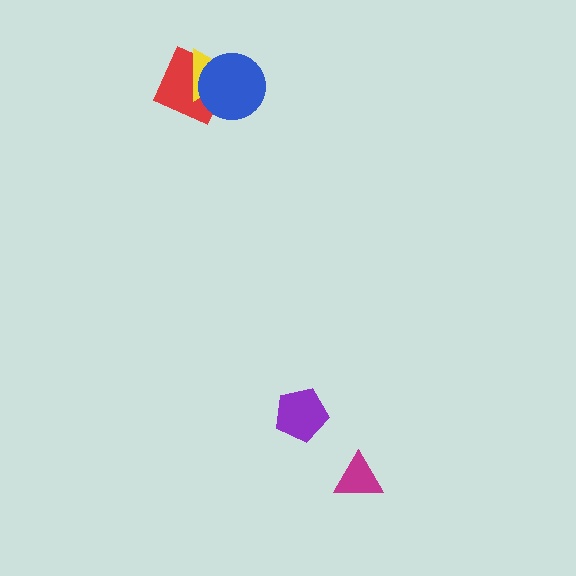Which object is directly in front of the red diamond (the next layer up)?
The yellow triangle is directly in front of the red diamond.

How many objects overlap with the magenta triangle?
0 objects overlap with the magenta triangle.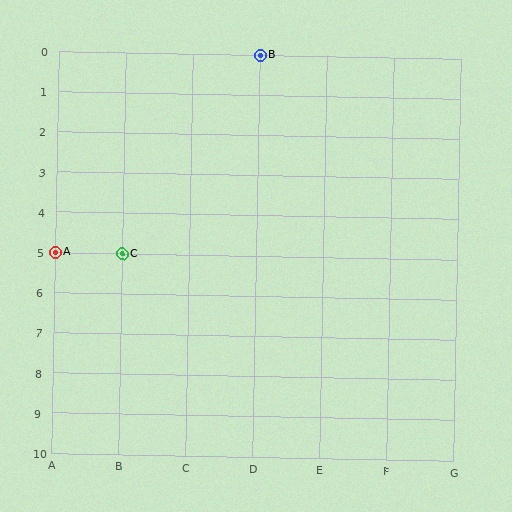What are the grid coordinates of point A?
Point A is at grid coordinates (A, 5).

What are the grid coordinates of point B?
Point B is at grid coordinates (D, 0).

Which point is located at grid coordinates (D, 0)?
Point B is at (D, 0).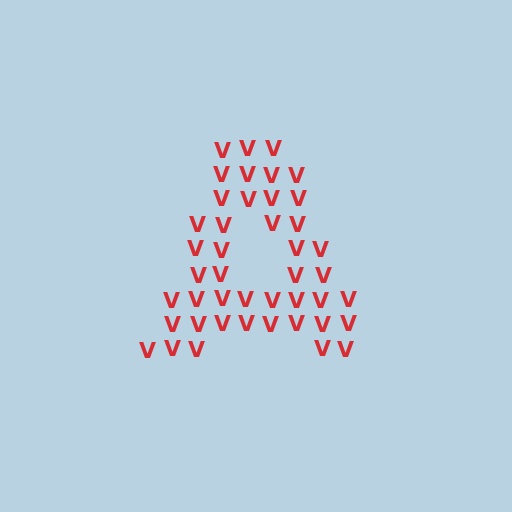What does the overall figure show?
The overall figure shows the letter A.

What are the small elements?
The small elements are letter V's.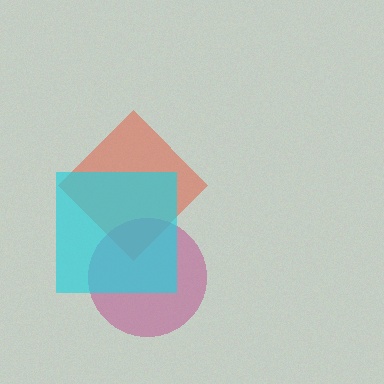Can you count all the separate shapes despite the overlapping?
Yes, there are 3 separate shapes.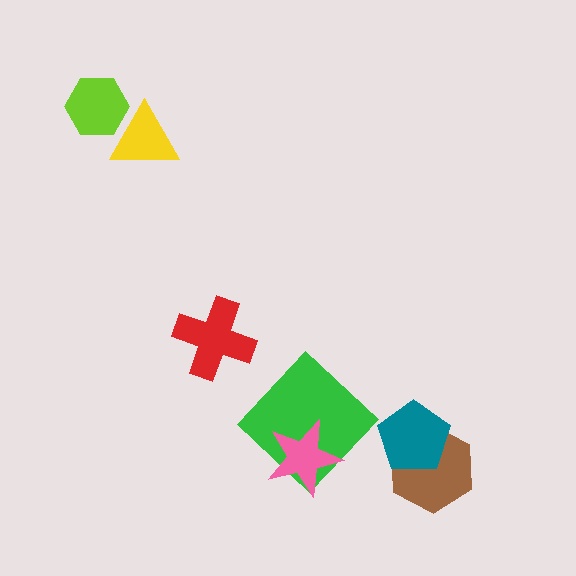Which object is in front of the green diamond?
The pink star is in front of the green diamond.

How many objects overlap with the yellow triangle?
1 object overlaps with the yellow triangle.